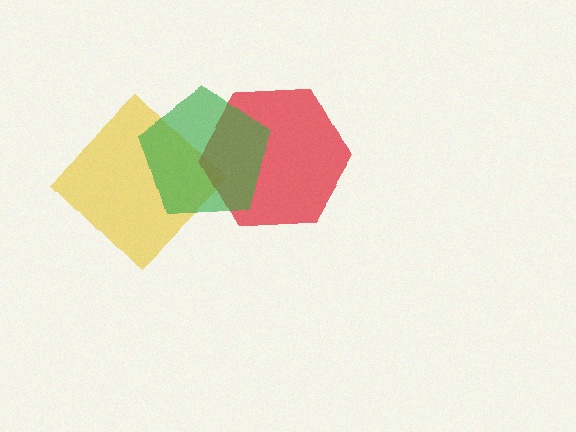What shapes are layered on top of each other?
The layered shapes are: a yellow diamond, a red hexagon, a green pentagon.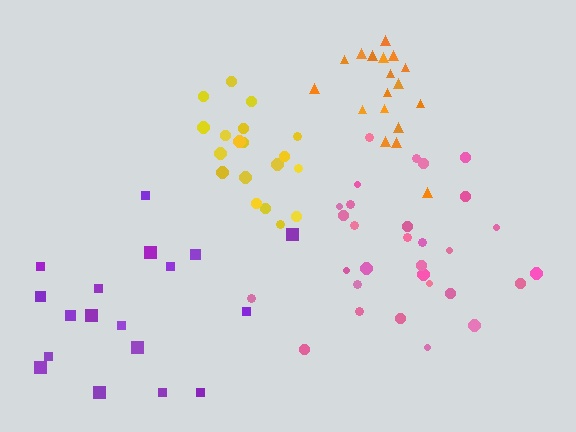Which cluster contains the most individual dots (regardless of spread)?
Pink (30).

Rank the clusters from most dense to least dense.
yellow, orange, pink, purple.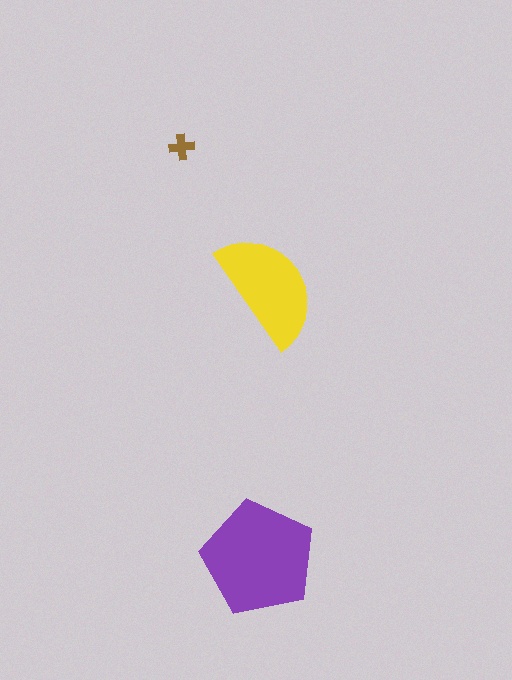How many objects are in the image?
There are 3 objects in the image.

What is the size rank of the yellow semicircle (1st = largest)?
2nd.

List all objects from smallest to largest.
The brown cross, the yellow semicircle, the purple pentagon.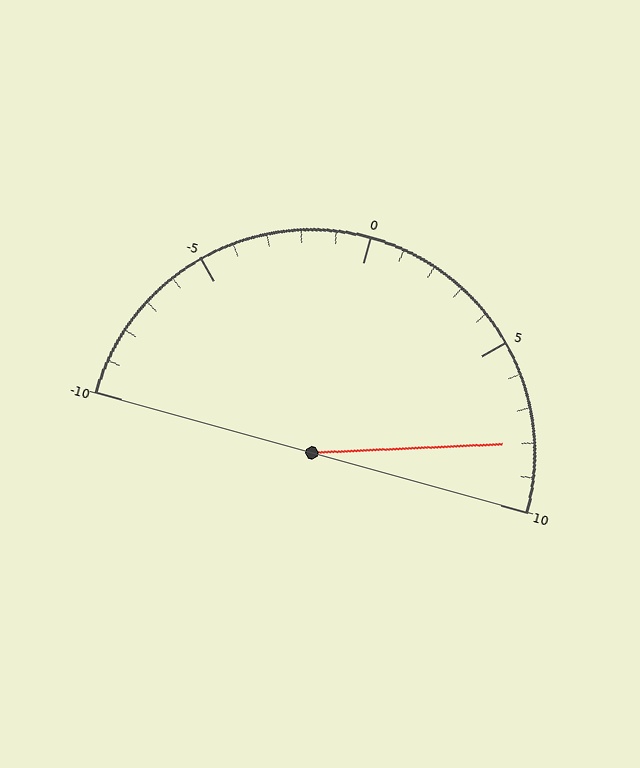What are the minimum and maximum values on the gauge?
The gauge ranges from -10 to 10.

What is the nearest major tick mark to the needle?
The nearest major tick mark is 10.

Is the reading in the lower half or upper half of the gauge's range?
The reading is in the upper half of the range (-10 to 10).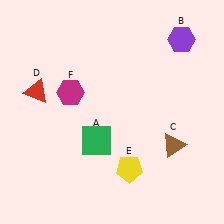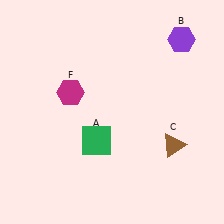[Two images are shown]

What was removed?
The yellow pentagon (E), the red triangle (D) were removed in Image 2.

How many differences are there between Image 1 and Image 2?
There are 2 differences between the two images.